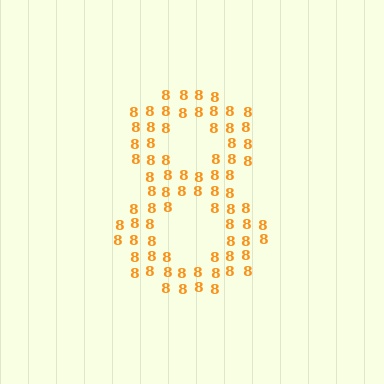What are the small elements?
The small elements are digit 8's.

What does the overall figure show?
The overall figure shows the digit 8.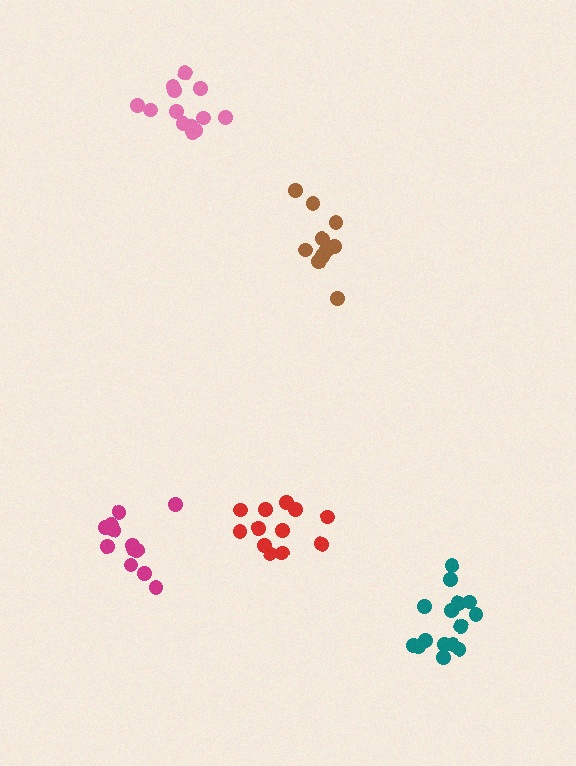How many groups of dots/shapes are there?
There are 5 groups.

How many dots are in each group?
Group 1: 12 dots, Group 2: 15 dots, Group 3: 11 dots, Group 4: 13 dots, Group 5: 12 dots (63 total).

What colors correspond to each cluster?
The clusters are colored: red, teal, brown, pink, magenta.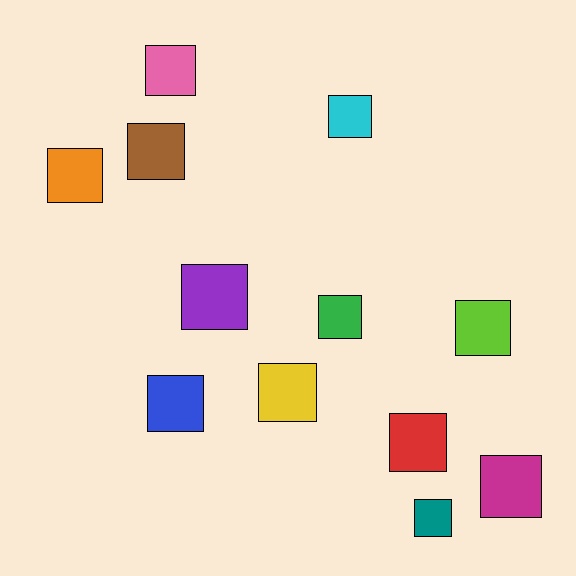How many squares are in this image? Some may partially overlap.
There are 12 squares.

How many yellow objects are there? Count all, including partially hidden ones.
There is 1 yellow object.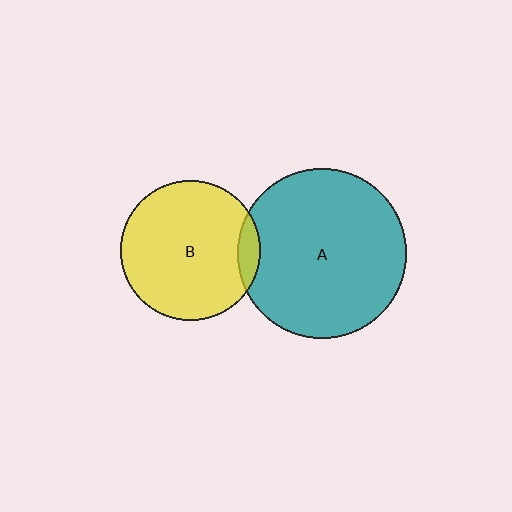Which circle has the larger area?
Circle A (teal).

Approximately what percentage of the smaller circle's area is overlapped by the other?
Approximately 10%.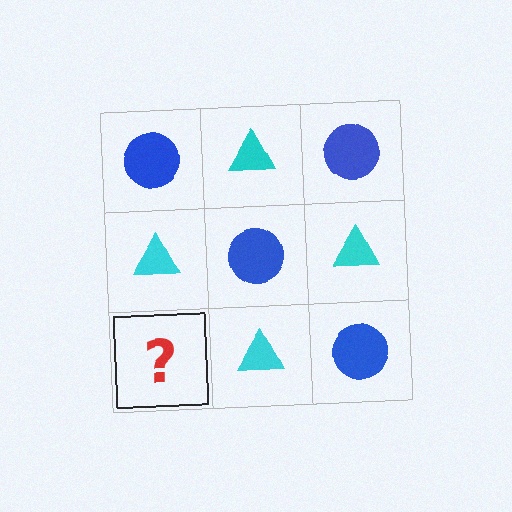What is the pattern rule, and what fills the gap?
The rule is that it alternates blue circle and cyan triangle in a checkerboard pattern. The gap should be filled with a blue circle.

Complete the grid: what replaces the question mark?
The question mark should be replaced with a blue circle.